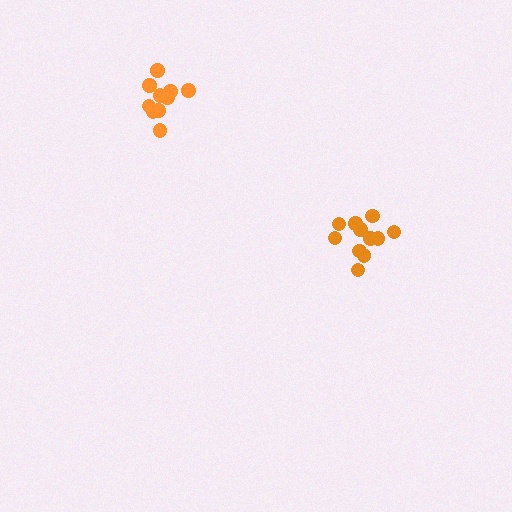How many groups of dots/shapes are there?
There are 2 groups.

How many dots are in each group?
Group 1: 10 dots, Group 2: 11 dots (21 total).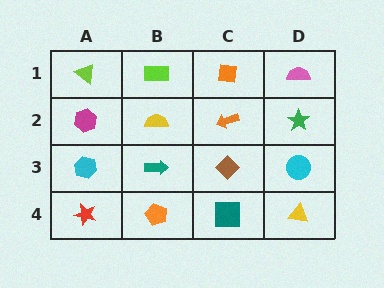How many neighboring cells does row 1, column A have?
2.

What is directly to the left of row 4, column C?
An orange pentagon.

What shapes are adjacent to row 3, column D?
A green star (row 2, column D), a yellow triangle (row 4, column D), a brown diamond (row 3, column C).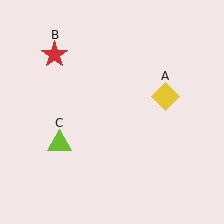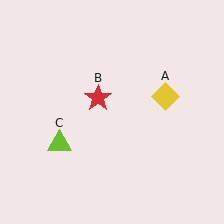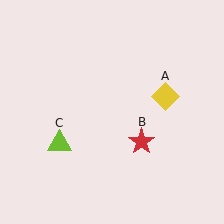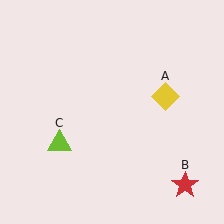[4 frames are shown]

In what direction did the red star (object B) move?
The red star (object B) moved down and to the right.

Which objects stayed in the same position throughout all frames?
Yellow diamond (object A) and lime triangle (object C) remained stationary.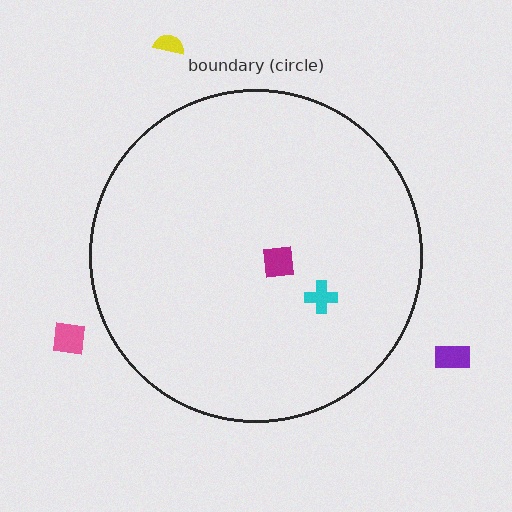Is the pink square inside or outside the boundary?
Outside.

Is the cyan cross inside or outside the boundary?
Inside.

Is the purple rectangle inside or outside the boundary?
Outside.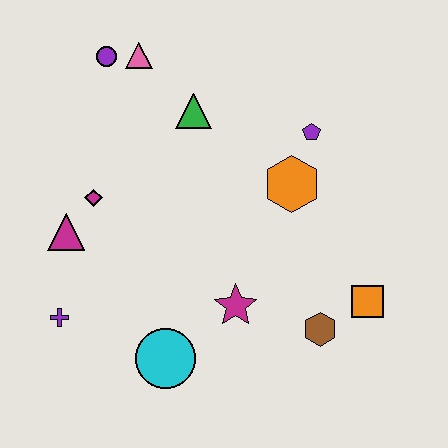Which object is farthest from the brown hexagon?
The purple circle is farthest from the brown hexagon.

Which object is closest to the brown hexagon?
The orange square is closest to the brown hexagon.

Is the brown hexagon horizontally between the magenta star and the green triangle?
No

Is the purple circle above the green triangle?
Yes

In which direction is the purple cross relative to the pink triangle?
The purple cross is below the pink triangle.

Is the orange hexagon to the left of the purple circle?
No